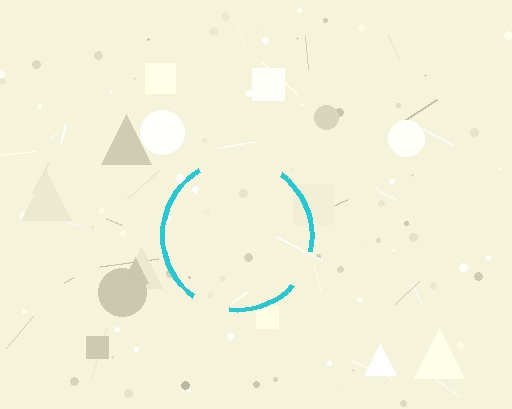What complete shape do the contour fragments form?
The contour fragments form a circle.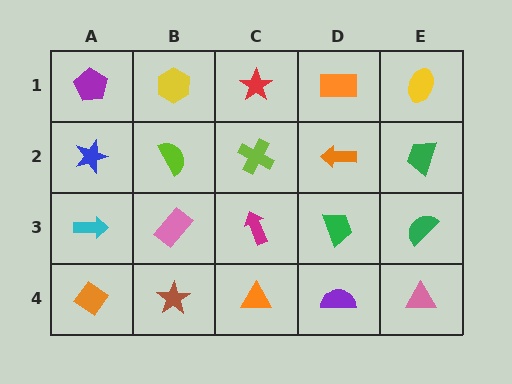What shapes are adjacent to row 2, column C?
A red star (row 1, column C), a magenta arrow (row 3, column C), a lime semicircle (row 2, column B), an orange arrow (row 2, column D).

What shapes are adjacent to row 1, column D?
An orange arrow (row 2, column D), a red star (row 1, column C), a yellow ellipse (row 1, column E).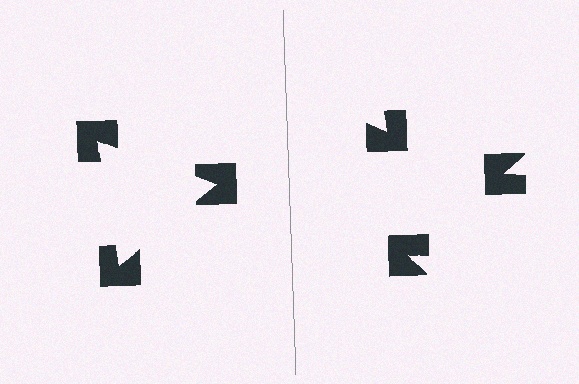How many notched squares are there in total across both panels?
6 — 3 on each side.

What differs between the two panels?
The notched squares are positioned identically on both sides; only the wedge orientations differ. On the left they align to a triangle; on the right they are misaligned.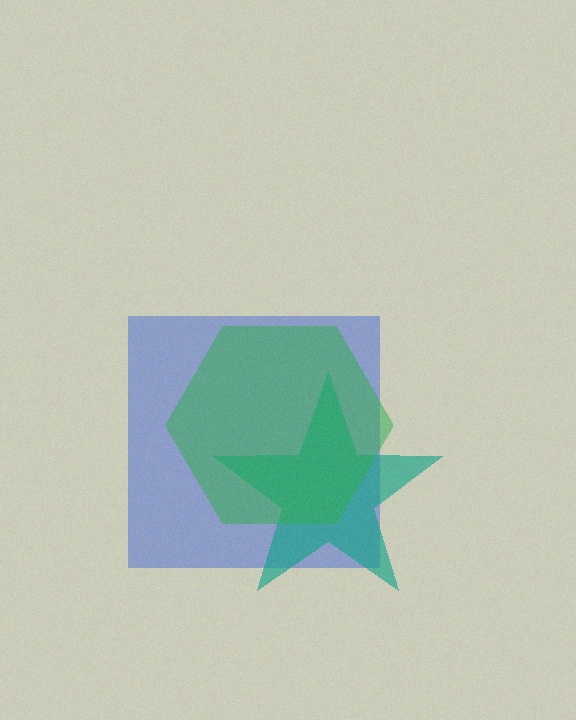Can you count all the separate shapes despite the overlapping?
Yes, there are 3 separate shapes.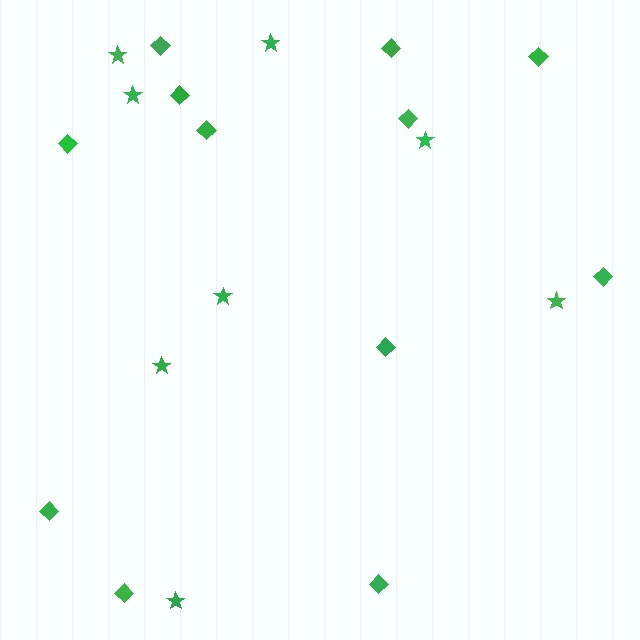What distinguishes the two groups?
There are 2 groups: one group of stars (8) and one group of diamonds (12).